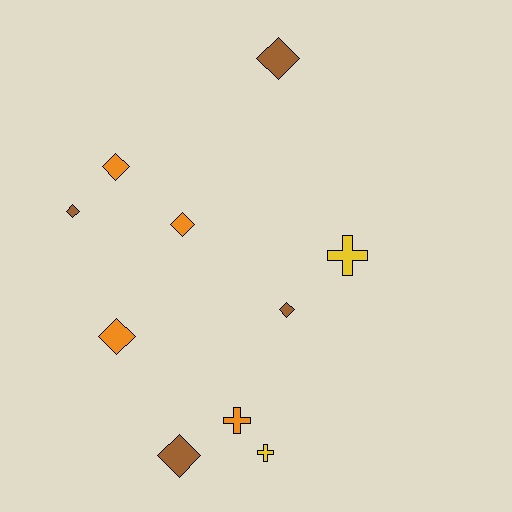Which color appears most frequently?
Orange, with 4 objects.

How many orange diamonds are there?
There are 3 orange diamonds.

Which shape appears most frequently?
Diamond, with 7 objects.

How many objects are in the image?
There are 10 objects.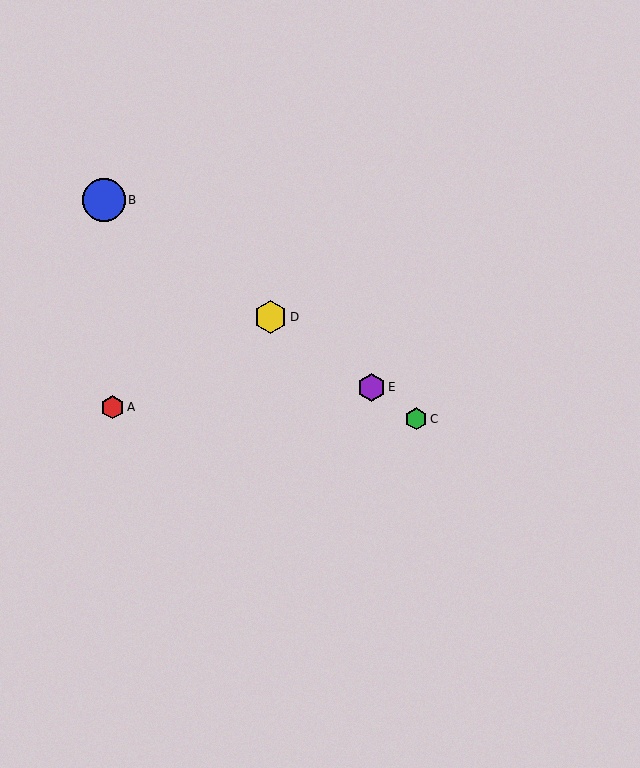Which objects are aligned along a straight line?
Objects B, C, D, E are aligned along a straight line.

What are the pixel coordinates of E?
Object E is at (371, 387).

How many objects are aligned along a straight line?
4 objects (B, C, D, E) are aligned along a straight line.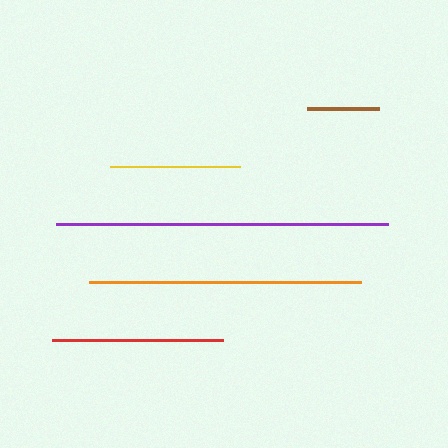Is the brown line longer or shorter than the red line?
The red line is longer than the brown line.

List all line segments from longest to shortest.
From longest to shortest: purple, orange, red, yellow, brown.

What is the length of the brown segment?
The brown segment is approximately 72 pixels long.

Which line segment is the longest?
The purple line is the longest at approximately 332 pixels.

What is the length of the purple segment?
The purple segment is approximately 332 pixels long.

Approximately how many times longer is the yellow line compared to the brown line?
The yellow line is approximately 1.8 times the length of the brown line.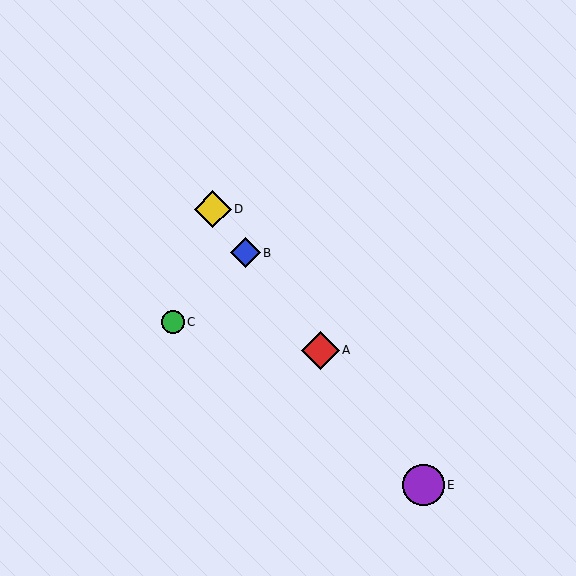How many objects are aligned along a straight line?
4 objects (A, B, D, E) are aligned along a straight line.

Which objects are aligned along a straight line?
Objects A, B, D, E are aligned along a straight line.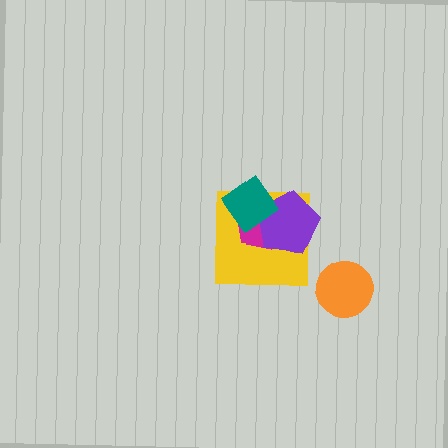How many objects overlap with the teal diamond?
3 objects overlap with the teal diamond.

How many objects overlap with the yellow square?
3 objects overlap with the yellow square.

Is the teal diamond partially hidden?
No, no other shape covers it.